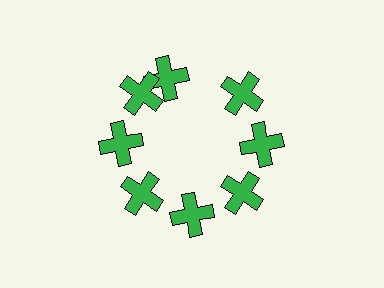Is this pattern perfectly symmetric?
No. The 8 green crosses are arranged in a ring, but one element near the 12 o'clock position is rotated out of alignment along the ring, breaking the 8-fold rotational symmetry.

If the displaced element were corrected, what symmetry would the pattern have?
It would have 8-fold rotational symmetry — the pattern would map onto itself every 45 degrees.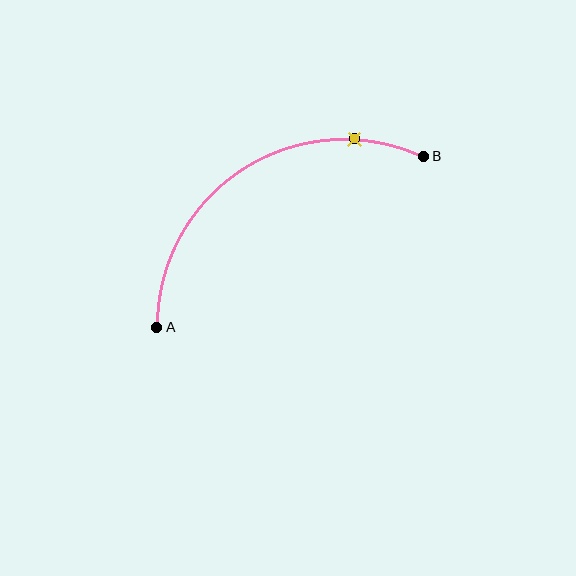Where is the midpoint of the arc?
The arc midpoint is the point on the curve farthest from the straight line joining A and B. It sits above that line.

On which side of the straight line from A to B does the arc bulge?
The arc bulges above the straight line connecting A and B.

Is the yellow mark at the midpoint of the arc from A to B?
No. The yellow mark lies on the arc but is closer to endpoint B. The arc midpoint would be at the point on the curve equidistant along the arc from both A and B.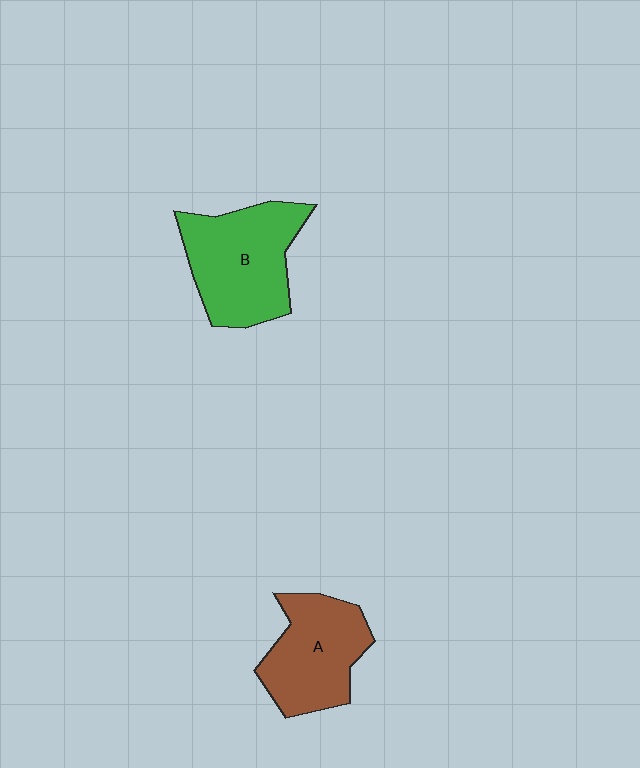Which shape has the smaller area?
Shape A (brown).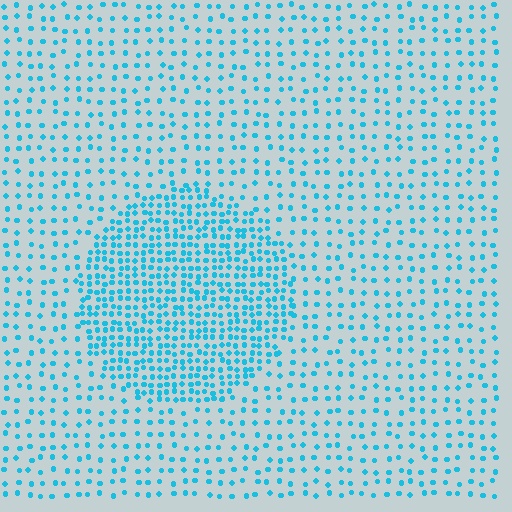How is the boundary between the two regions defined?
The boundary is defined by a change in element density (approximately 2.4x ratio). All elements are the same color, size, and shape.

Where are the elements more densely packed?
The elements are more densely packed inside the circle boundary.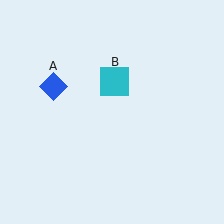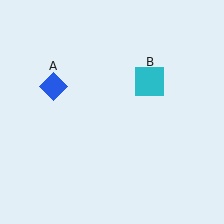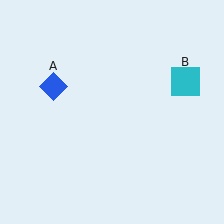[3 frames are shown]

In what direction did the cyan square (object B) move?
The cyan square (object B) moved right.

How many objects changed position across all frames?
1 object changed position: cyan square (object B).